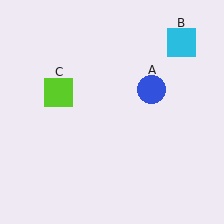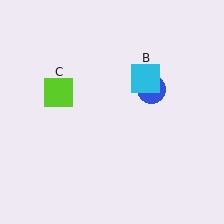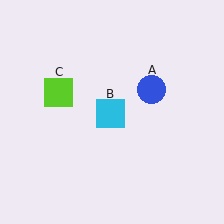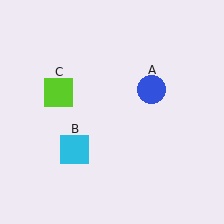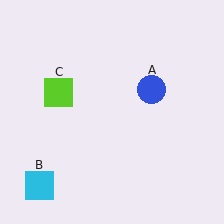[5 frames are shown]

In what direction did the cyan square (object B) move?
The cyan square (object B) moved down and to the left.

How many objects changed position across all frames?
1 object changed position: cyan square (object B).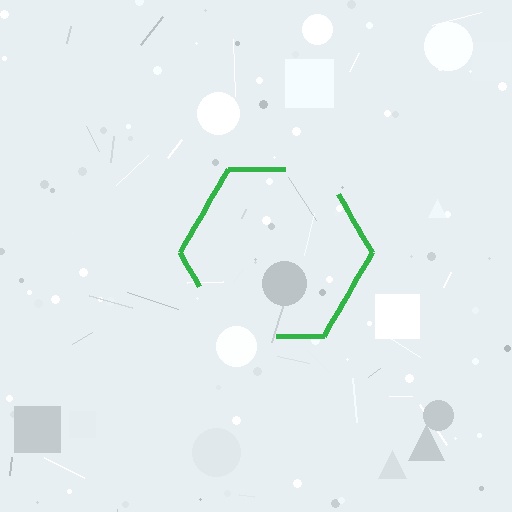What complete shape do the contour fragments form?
The contour fragments form a hexagon.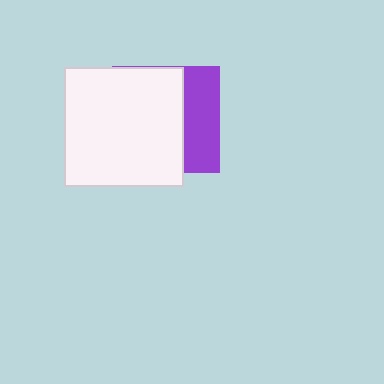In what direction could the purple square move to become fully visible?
The purple square could move right. That would shift it out from behind the white square entirely.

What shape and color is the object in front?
The object in front is a white square.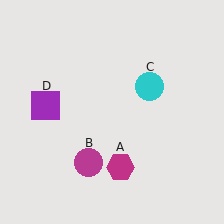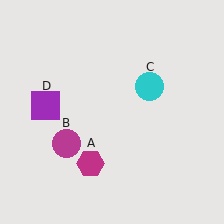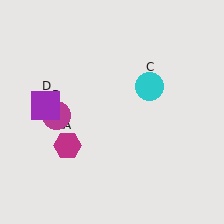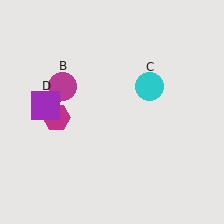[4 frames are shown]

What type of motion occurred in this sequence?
The magenta hexagon (object A), magenta circle (object B) rotated clockwise around the center of the scene.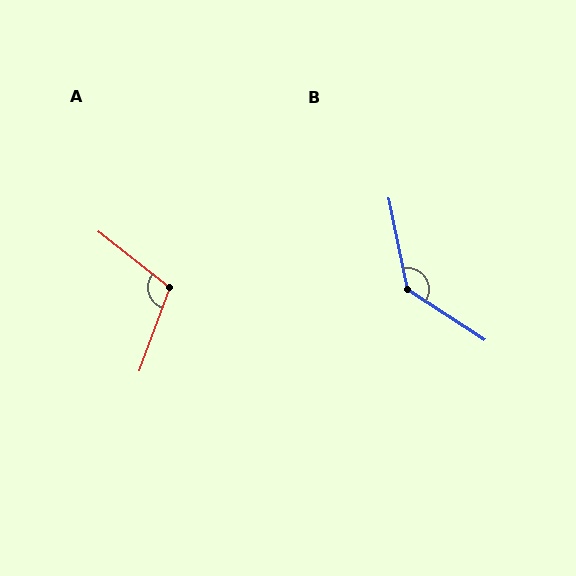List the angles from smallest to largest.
A (108°), B (135°).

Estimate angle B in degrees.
Approximately 135 degrees.